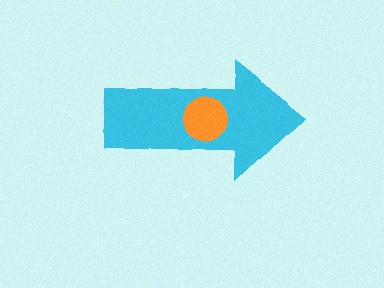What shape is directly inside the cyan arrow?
The orange circle.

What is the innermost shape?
The orange circle.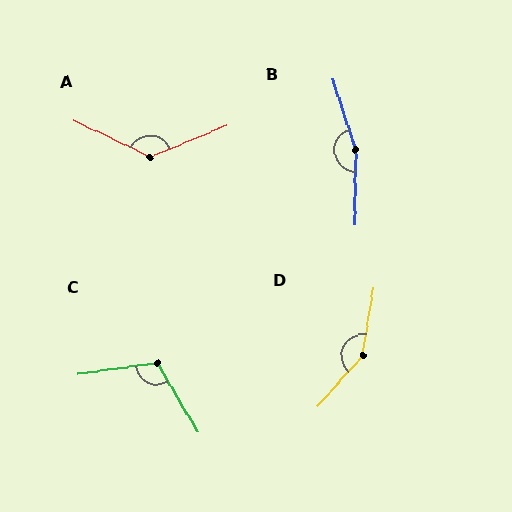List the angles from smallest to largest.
C (112°), A (132°), D (148°), B (161°).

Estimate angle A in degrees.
Approximately 132 degrees.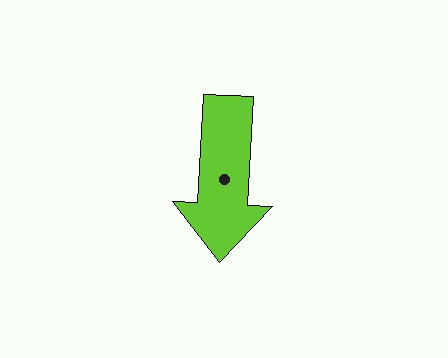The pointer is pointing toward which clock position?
Roughly 6 o'clock.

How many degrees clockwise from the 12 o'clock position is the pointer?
Approximately 183 degrees.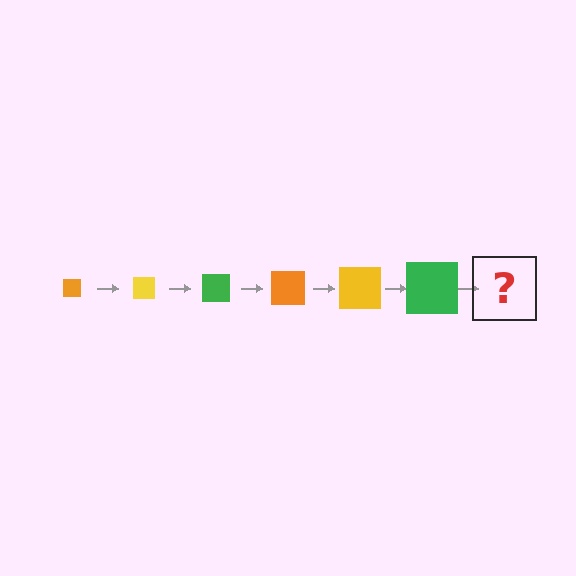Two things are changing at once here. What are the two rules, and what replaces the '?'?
The two rules are that the square grows larger each step and the color cycles through orange, yellow, and green. The '?' should be an orange square, larger than the previous one.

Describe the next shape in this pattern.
It should be an orange square, larger than the previous one.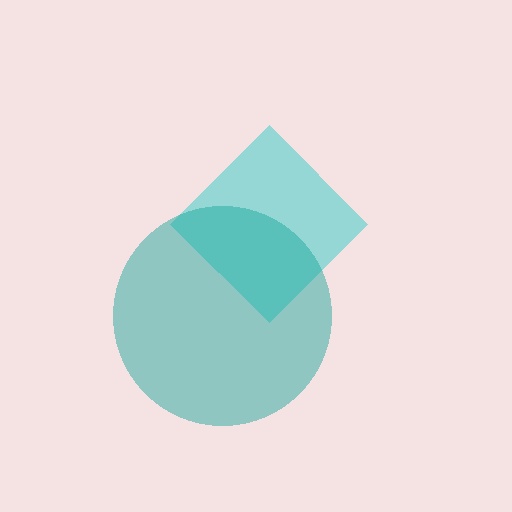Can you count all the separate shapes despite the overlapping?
Yes, there are 2 separate shapes.